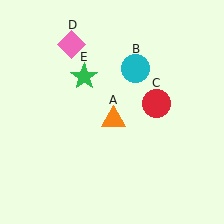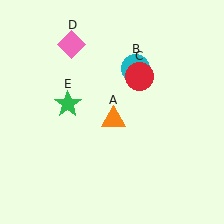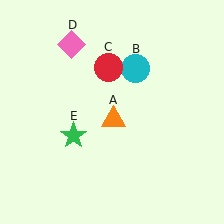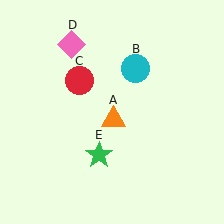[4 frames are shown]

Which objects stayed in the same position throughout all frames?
Orange triangle (object A) and cyan circle (object B) and pink diamond (object D) remained stationary.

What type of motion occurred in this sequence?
The red circle (object C), green star (object E) rotated counterclockwise around the center of the scene.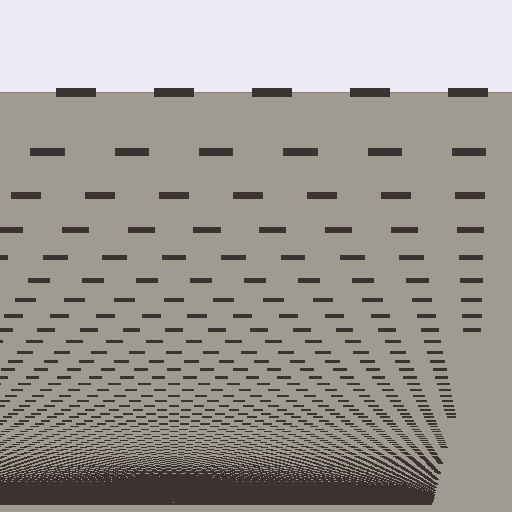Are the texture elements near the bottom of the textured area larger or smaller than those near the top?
Smaller. The gradient is inverted — elements near the bottom are smaller and denser.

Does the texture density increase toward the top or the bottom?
Density increases toward the bottom.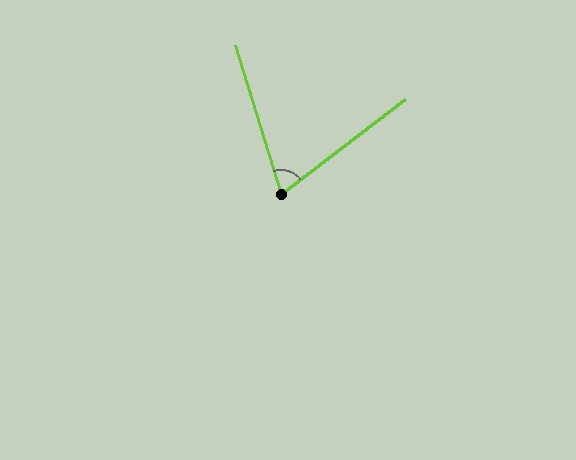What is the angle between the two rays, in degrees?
Approximately 69 degrees.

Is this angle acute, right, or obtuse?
It is acute.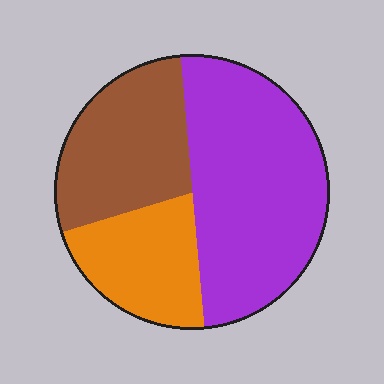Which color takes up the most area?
Purple, at roughly 50%.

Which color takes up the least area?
Orange, at roughly 20%.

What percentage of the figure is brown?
Brown covers roughly 30% of the figure.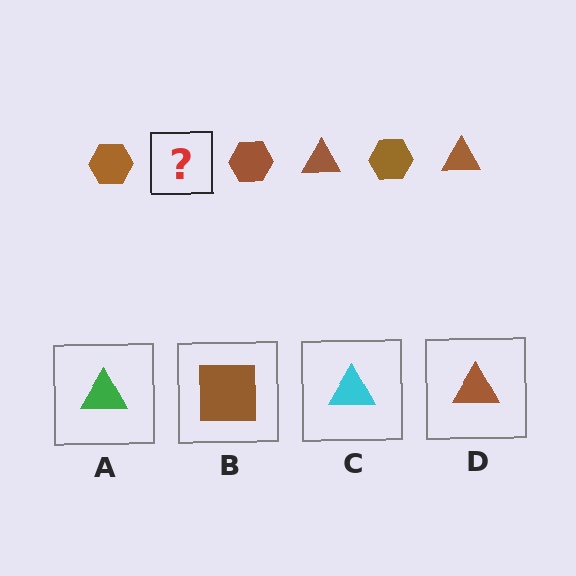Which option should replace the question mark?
Option D.